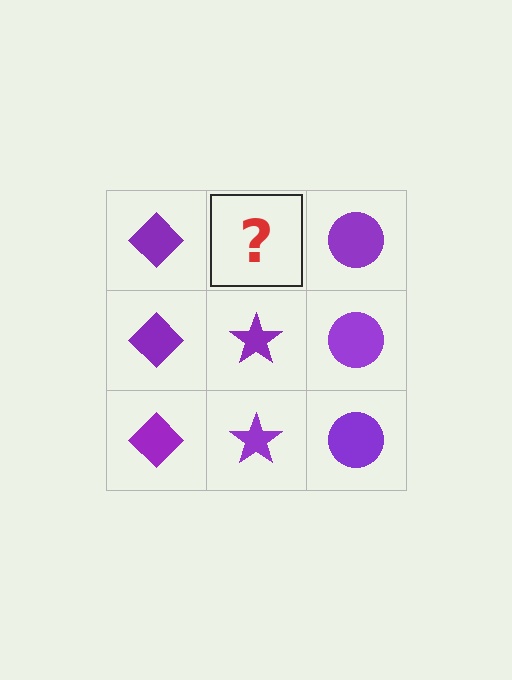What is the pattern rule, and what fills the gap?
The rule is that each column has a consistent shape. The gap should be filled with a purple star.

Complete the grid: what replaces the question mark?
The question mark should be replaced with a purple star.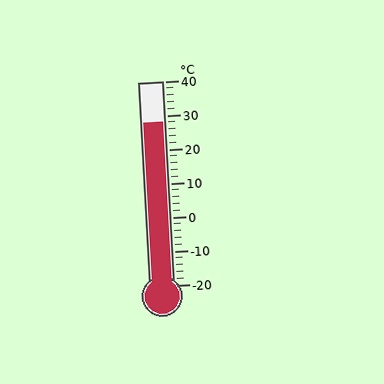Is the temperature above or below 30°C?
The temperature is below 30°C.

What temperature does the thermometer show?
The thermometer shows approximately 28°C.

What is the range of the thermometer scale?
The thermometer scale ranges from -20°C to 40°C.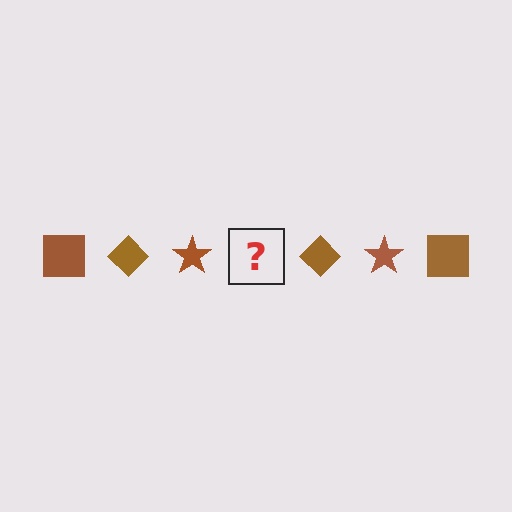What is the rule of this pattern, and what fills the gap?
The rule is that the pattern cycles through square, diamond, star shapes in brown. The gap should be filled with a brown square.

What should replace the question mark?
The question mark should be replaced with a brown square.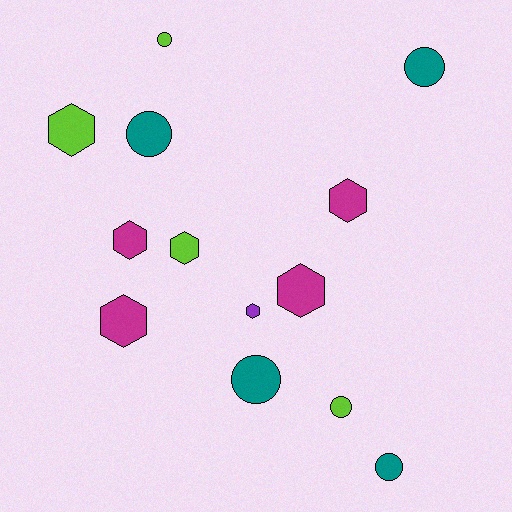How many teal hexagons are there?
There are no teal hexagons.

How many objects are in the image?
There are 13 objects.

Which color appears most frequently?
Lime, with 4 objects.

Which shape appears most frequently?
Hexagon, with 7 objects.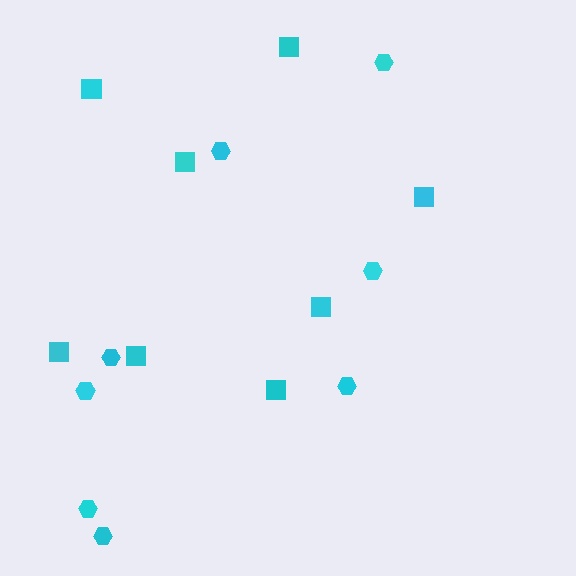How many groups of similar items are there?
There are 2 groups: one group of squares (8) and one group of hexagons (8).